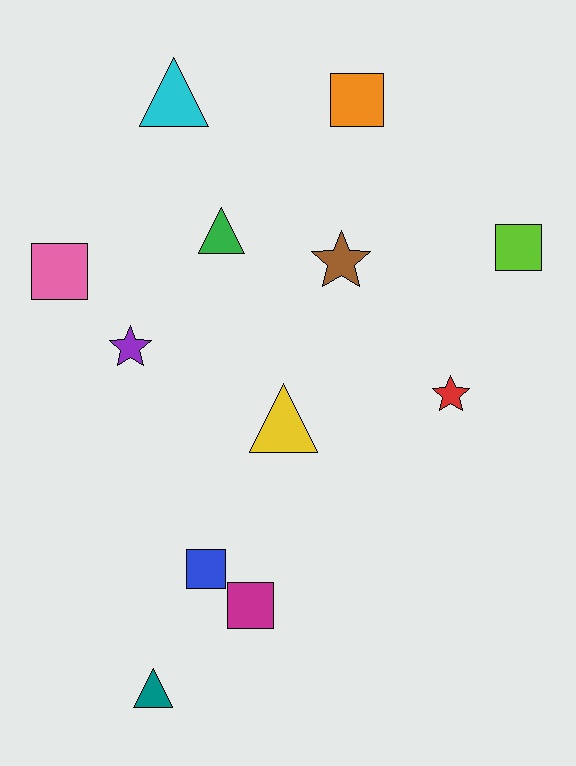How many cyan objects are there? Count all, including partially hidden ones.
There is 1 cyan object.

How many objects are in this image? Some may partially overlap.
There are 12 objects.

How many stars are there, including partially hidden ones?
There are 3 stars.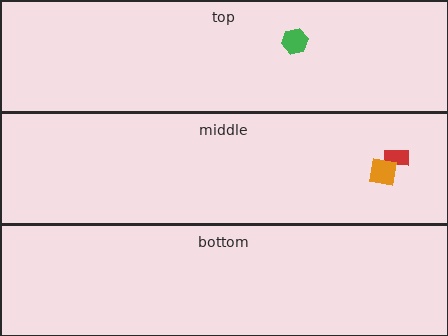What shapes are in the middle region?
The red rectangle, the orange square.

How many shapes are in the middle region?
2.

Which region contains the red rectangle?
The middle region.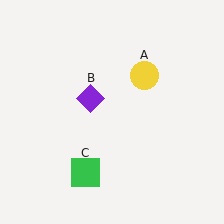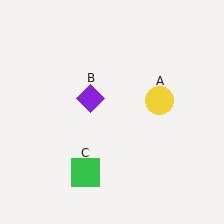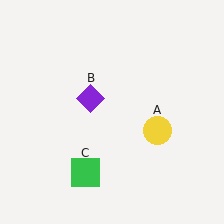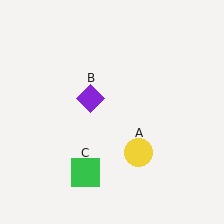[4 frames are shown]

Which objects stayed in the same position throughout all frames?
Purple diamond (object B) and green square (object C) remained stationary.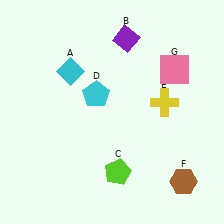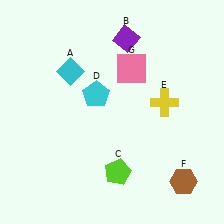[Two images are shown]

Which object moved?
The pink square (G) moved left.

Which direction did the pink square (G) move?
The pink square (G) moved left.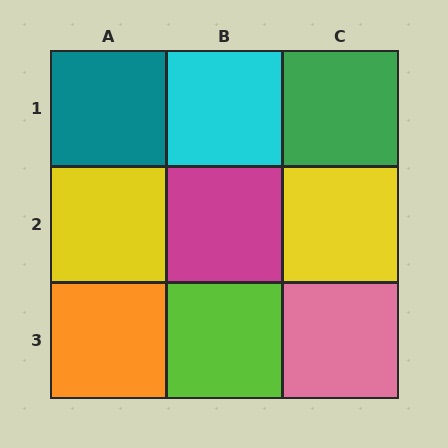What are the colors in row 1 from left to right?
Teal, cyan, green.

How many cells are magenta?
1 cell is magenta.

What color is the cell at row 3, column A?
Orange.